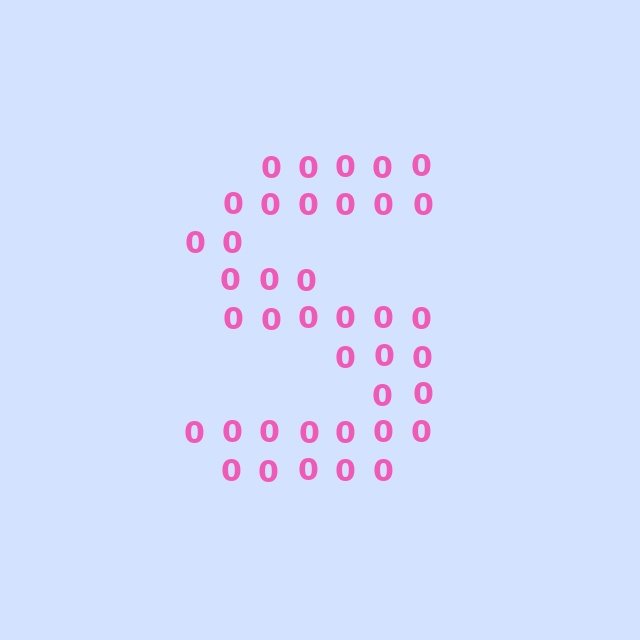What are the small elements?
The small elements are digit 0's.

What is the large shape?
The large shape is the letter S.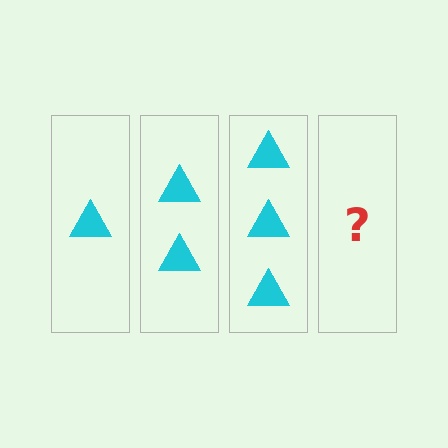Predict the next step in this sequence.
The next step is 4 triangles.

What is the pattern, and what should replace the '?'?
The pattern is that each step adds one more triangle. The '?' should be 4 triangles.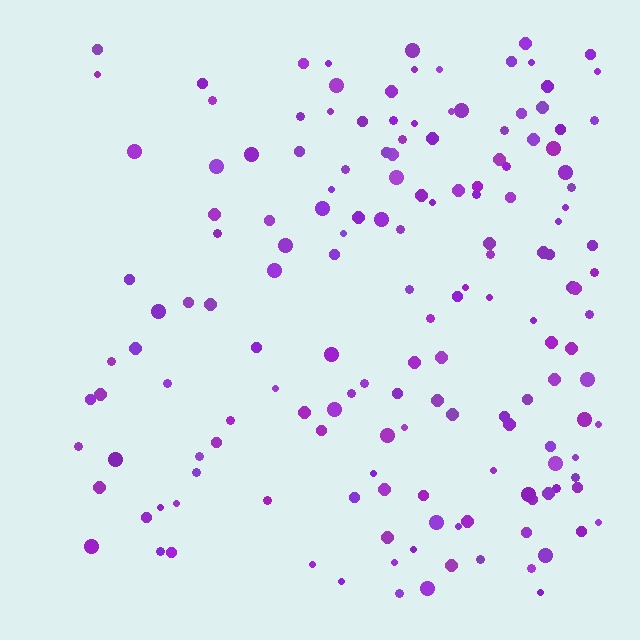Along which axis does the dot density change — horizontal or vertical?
Horizontal.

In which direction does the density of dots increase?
From left to right, with the right side densest.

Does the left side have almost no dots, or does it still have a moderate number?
Still a moderate number, just noticeably fewer than the right.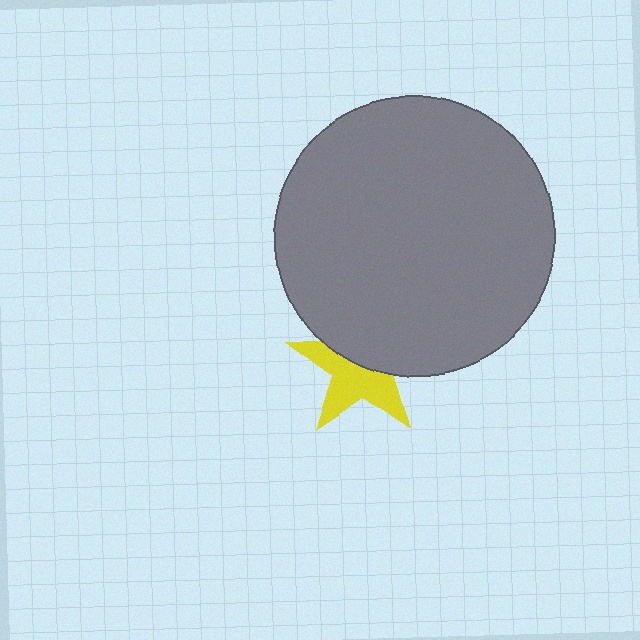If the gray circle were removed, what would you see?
You would see the complete yellow star.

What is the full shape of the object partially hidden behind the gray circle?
The partially hidden object is a yellow star.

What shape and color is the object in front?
The object in front is a gray circle.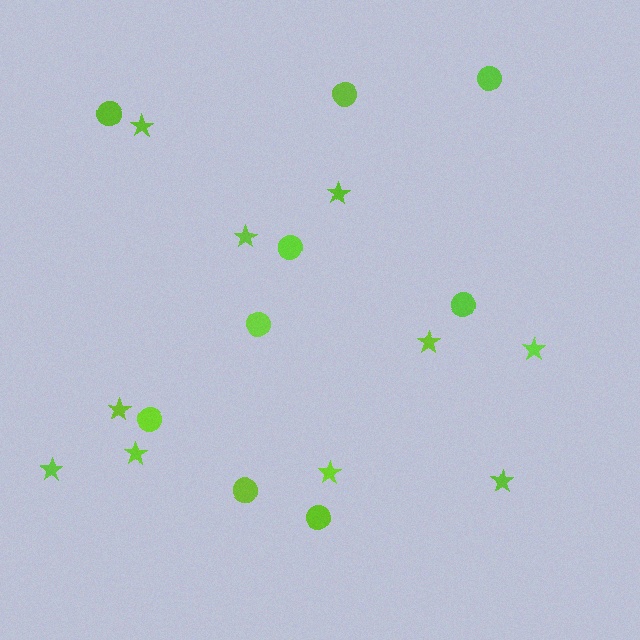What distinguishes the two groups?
There are 2 groups: one group of circles (9) and one group of stars (10).